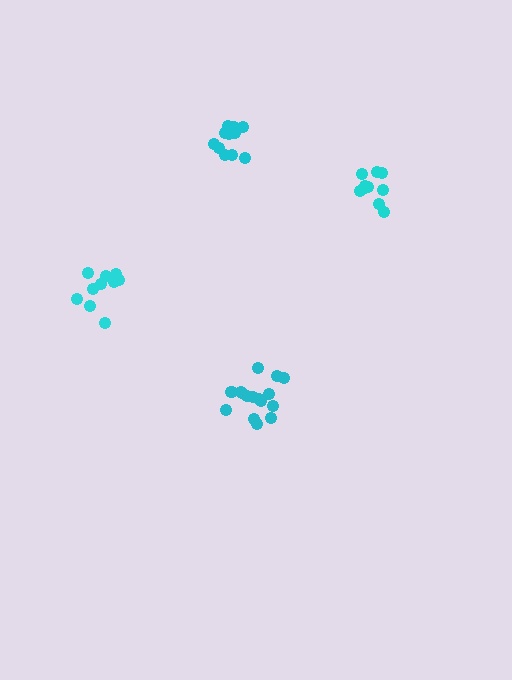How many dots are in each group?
Group 1: 11 dots, Group 2: 10 dots, Group 3: 16 dots, Group 4: 10 dots (47 total).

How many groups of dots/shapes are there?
There are 4 groups.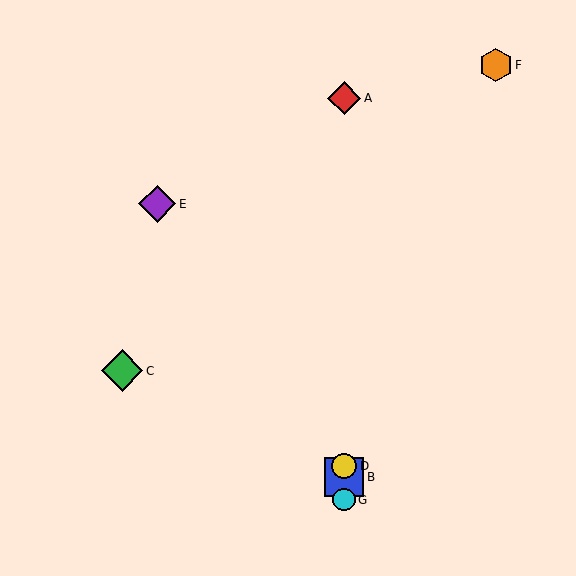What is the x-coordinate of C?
Object C is at x≈122.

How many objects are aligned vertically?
4 objects (A, B, D, G) are aligned vertically.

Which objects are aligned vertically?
Objects A, B, D, G are aligned vertically.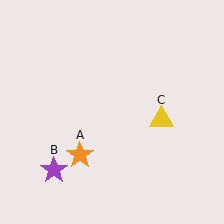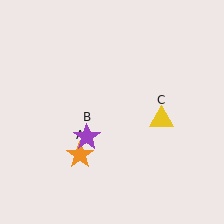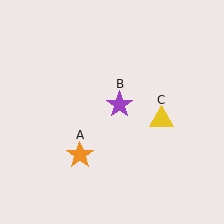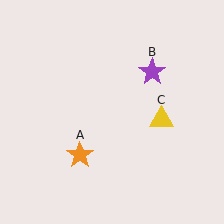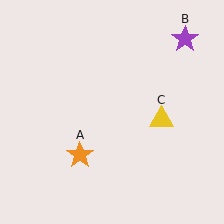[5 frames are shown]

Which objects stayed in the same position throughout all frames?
Orange star (object A) and yellow triangle (object C) remained stationary.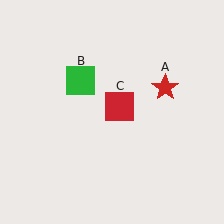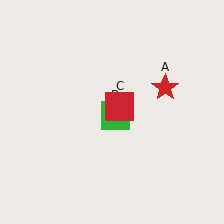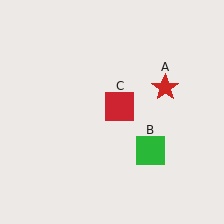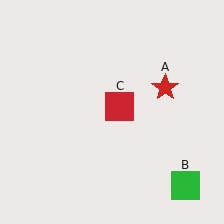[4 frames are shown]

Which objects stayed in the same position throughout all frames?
Red star (object A) and red square (object C) remained stationary.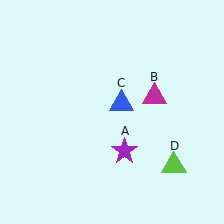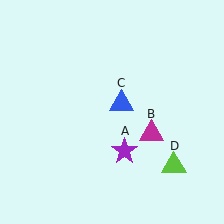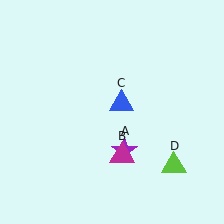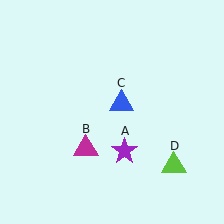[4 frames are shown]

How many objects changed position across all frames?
1 object changed position: magenta triangle (object B).